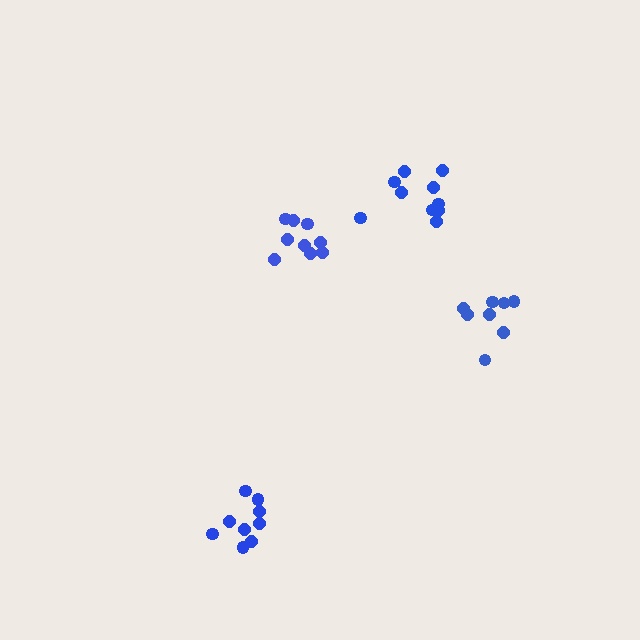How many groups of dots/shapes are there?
There are 4 groups.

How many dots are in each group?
Group 1: 10 dots, Group 2: 9 dots, Group 3: 9 dots, Group 4: 8 dots (36 total).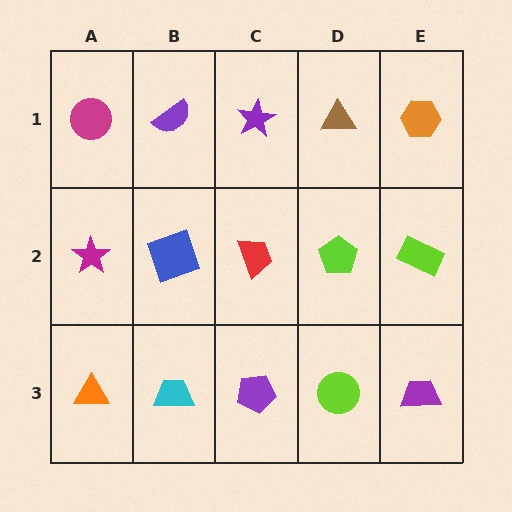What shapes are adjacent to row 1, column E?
A lime rectangle (row 2, column E), a brown triangle (row 1, column D).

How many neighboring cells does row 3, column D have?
3.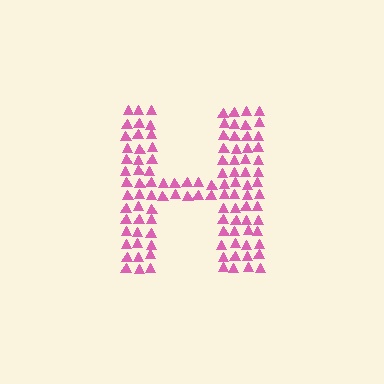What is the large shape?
The large shape is the letter H.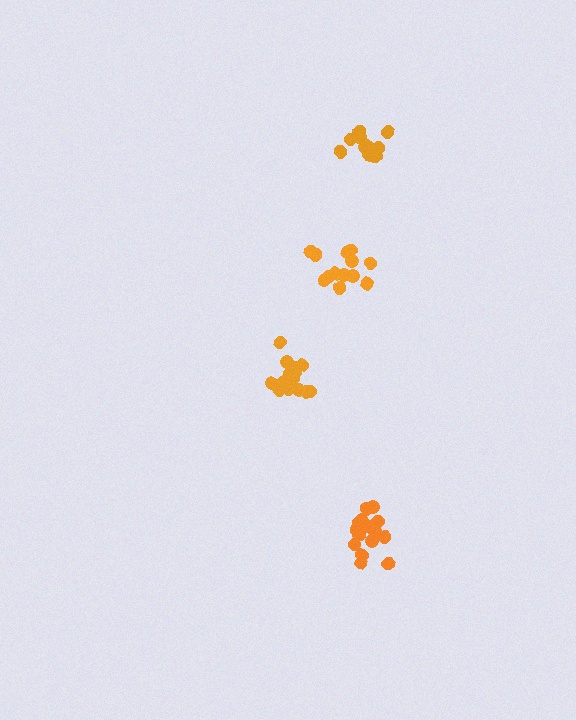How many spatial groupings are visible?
There are 4 spatial groupings.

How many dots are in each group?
Group 1: 16 dots, Group 2: 13 dots, Group 3: 14 dots, Group 4: 11 dots (54 total).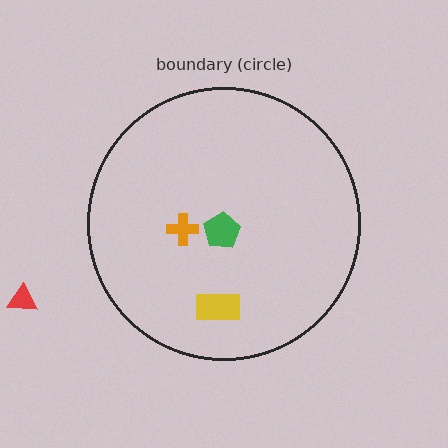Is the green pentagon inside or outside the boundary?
Inside.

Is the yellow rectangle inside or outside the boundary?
Inside.